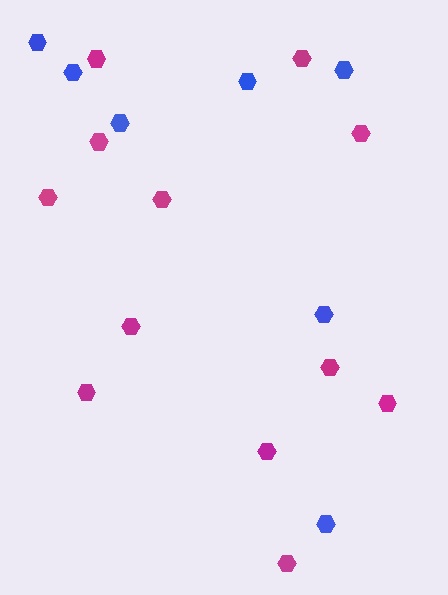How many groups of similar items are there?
There are 2 groups: one group of magenta hexagons (12) and one group of blue hexagons (7).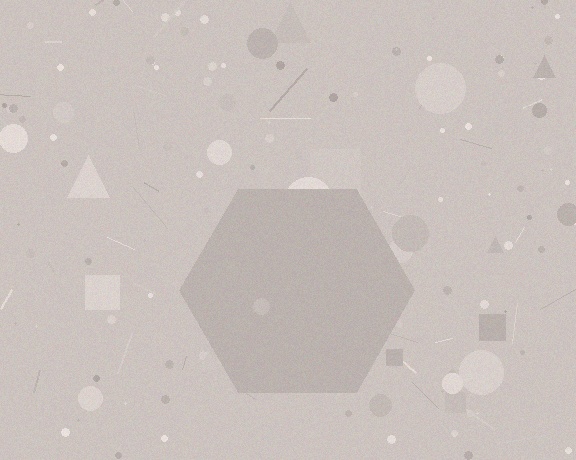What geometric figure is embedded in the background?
A hexagon is embedded in the background.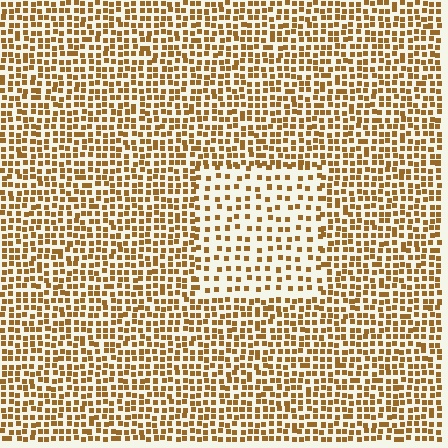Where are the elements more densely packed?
The elements are more densely packed outside the rectangle boundary.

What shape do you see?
I see a rectangle.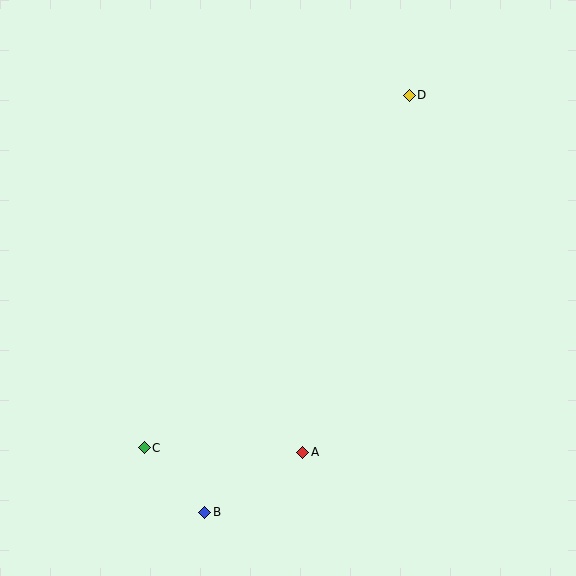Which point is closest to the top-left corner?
Point D is closest to the top-left corner.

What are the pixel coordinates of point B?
Point B is at (205, 512).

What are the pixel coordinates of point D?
Point D is at (409, 95).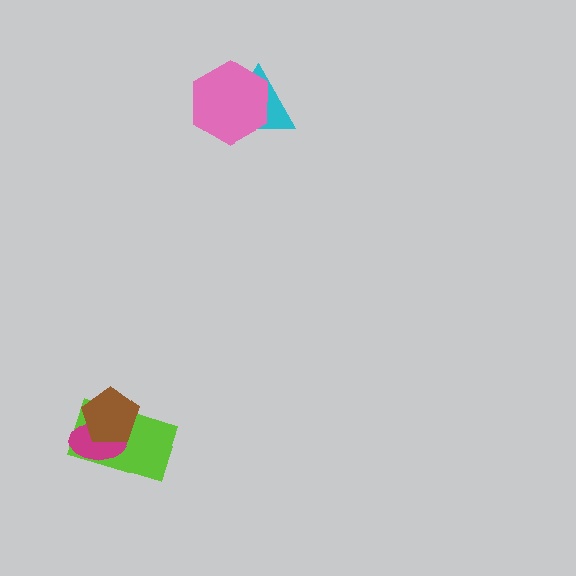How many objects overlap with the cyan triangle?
1 object overlaps with the cyan triangle.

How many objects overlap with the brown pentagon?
2 objects overlap with the brown pentagon.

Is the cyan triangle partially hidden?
Yes, it is partially covered by another shape.